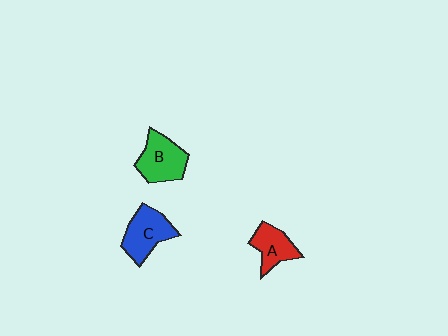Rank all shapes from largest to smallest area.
From largest to smallest: B (green), C (blue), A (red).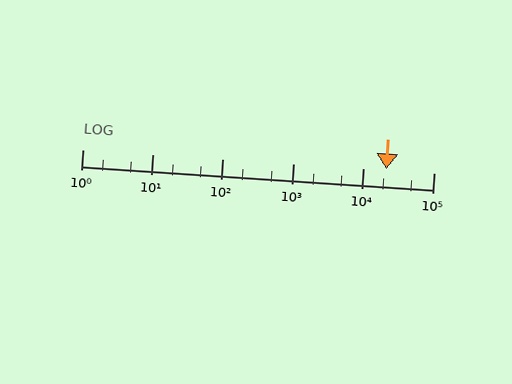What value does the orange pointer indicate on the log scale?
The pointer indicates approximately 21000.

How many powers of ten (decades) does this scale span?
The scale spans 5 decades, from 1 to 100000.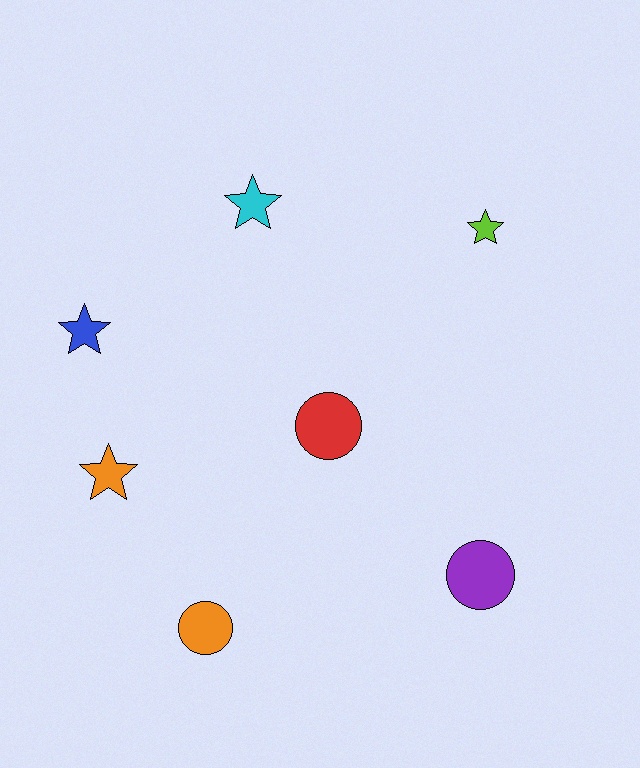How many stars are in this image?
There are 4 stars.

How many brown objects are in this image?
There are no brown objects.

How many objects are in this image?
There are 7 objects.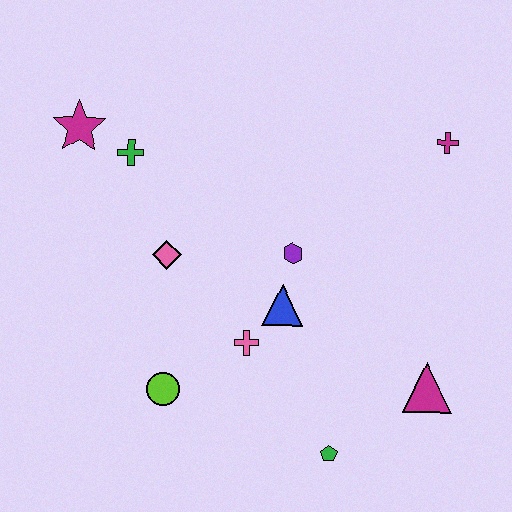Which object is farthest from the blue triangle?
The magenta star is farthest from the blue triangle.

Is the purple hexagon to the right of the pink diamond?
Yes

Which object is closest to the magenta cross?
The purple hexagon is closest to the magenta cross.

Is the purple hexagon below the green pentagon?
No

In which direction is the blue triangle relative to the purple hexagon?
The blue triangle is below the purple hexagon.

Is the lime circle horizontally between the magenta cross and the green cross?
Yes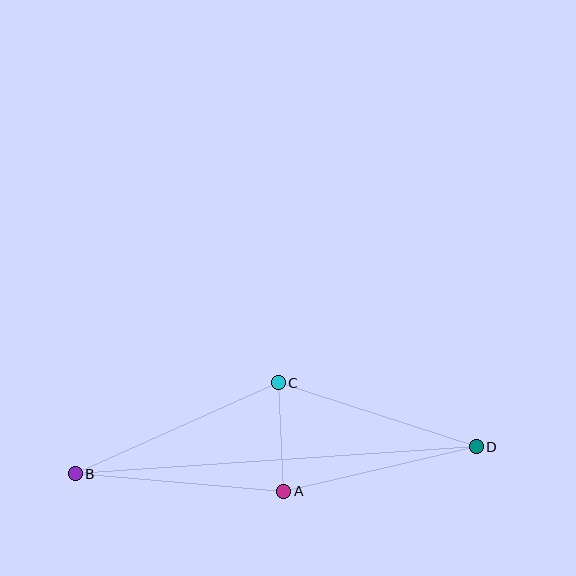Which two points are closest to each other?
Points A and C are closest to each other.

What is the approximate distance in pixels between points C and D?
The distance between C and D is approximately 208 pixels.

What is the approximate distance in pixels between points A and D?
The distance between A and D is approximately 197 pixels.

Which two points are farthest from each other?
Points B and D are farthest from each other.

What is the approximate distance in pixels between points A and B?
The distance between A and B is approximately 209 pixels.